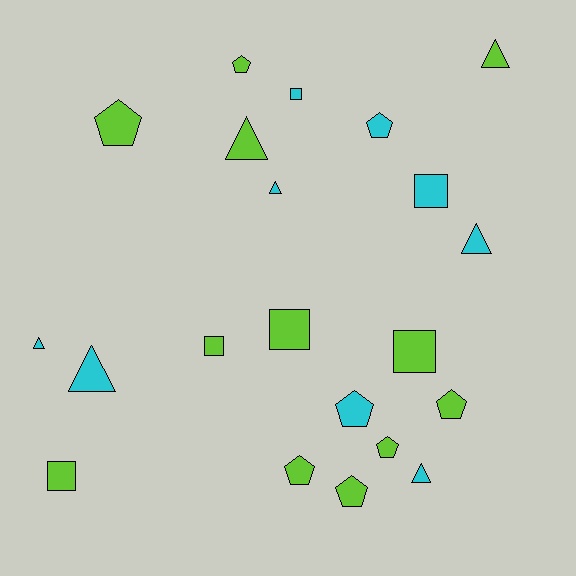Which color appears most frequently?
Lime, with 12 objects.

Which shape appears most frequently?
Pentagon, with 8 objects.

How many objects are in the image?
There are 21 objects.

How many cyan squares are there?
There are 2 cyan squares.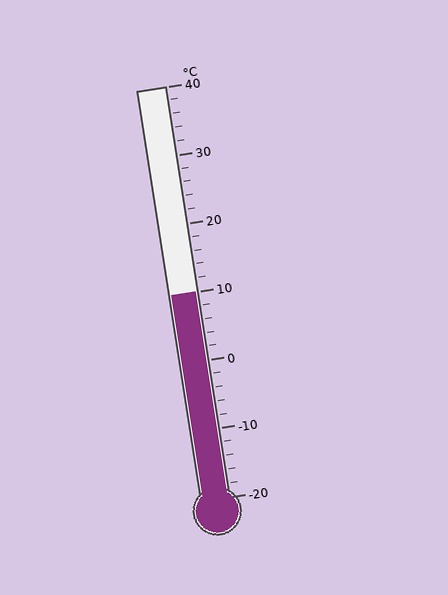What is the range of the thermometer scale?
The thermometer scale ranges from -20°C to 40°C.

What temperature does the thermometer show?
The thermometer shows approximately 10°C.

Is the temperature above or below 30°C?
The temperature is below 30°C.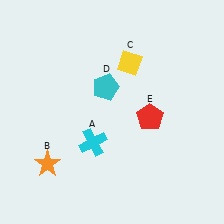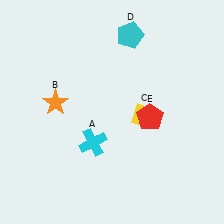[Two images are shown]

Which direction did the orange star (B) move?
The orange star (B) moved up.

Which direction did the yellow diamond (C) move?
The yellow diamond (C) moved down.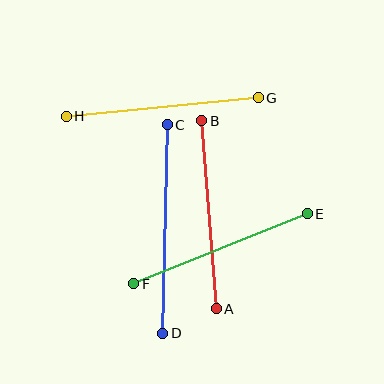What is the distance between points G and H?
The distance is approximately 193 pixels.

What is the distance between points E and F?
The distance is approximately 187 pixels.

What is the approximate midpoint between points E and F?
The midpoint is at approximately (220, 249) pixels.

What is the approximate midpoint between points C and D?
The midpoint is at approximately (165, 229) pixels.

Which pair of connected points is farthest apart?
Points C and D are farthest apart.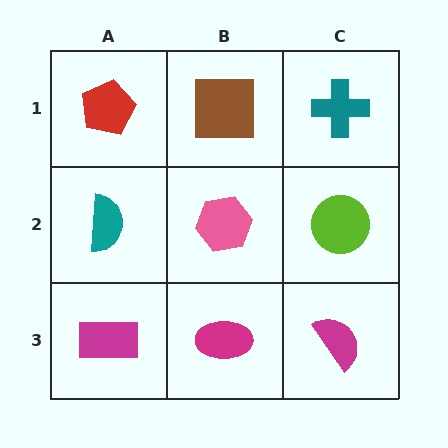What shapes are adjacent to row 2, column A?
A red pentagon (row 1, column A), a magenta rectangle (row 3, column A), a pink hexagon (row 2, column B).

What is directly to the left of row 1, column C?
A brown square.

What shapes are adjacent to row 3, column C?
A lime circle (row 2, column C), a magenta ellipse (row 3, column B).